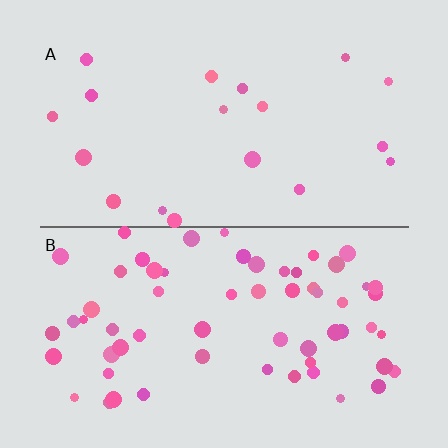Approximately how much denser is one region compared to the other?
Approximately 3.3× — region B over region A.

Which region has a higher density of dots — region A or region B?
B (the bottom).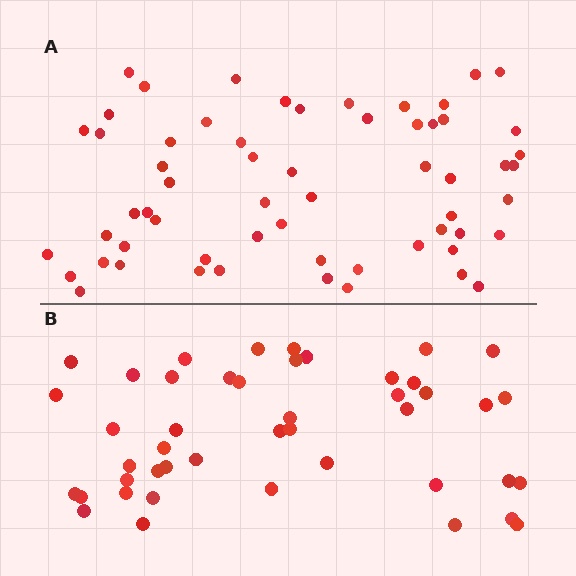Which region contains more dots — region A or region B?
Region A (the top region) has more dots.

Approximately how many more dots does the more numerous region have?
Region A has approximately 15 more dots than region B.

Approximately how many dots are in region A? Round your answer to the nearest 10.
About 60 dots.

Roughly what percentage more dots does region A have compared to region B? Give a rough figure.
About 35% more.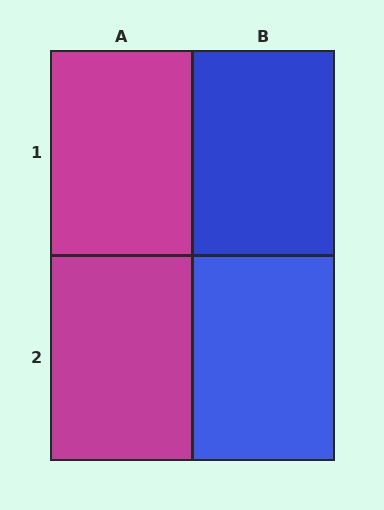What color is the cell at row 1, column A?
Magenta.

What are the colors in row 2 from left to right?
Magenta, blue.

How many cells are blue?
2 cells are blue.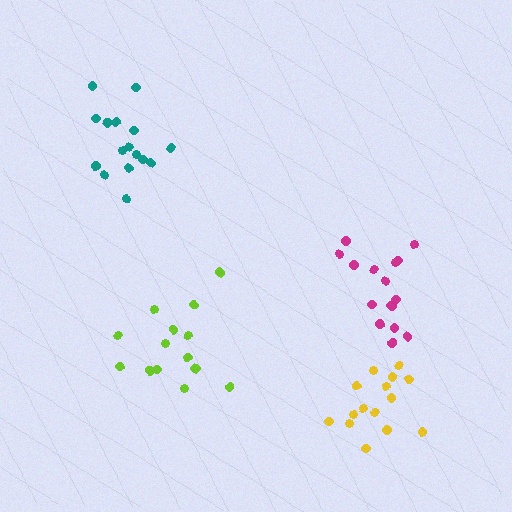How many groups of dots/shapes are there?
There are 4 groups.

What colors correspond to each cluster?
The clusters are colored: lime, magenta, teal, yellow.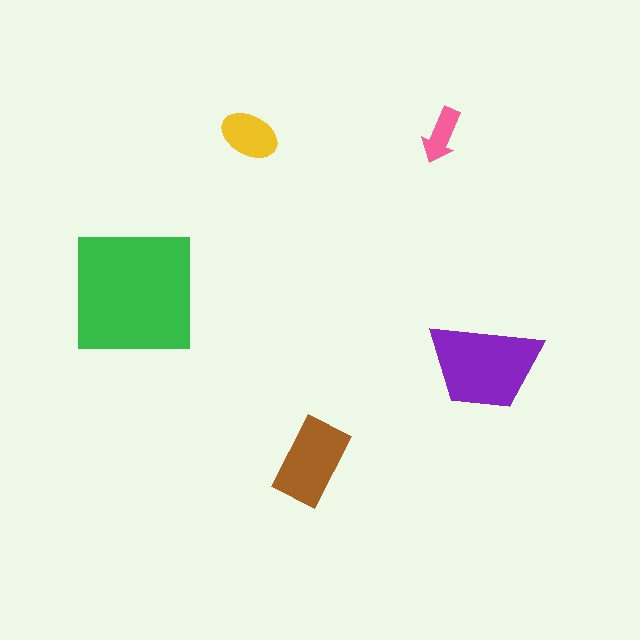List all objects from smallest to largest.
The pink arrow, the yellow ellipse, the brown rectangle, the purple trapezoid, the green square.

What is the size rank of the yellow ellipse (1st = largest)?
4th.